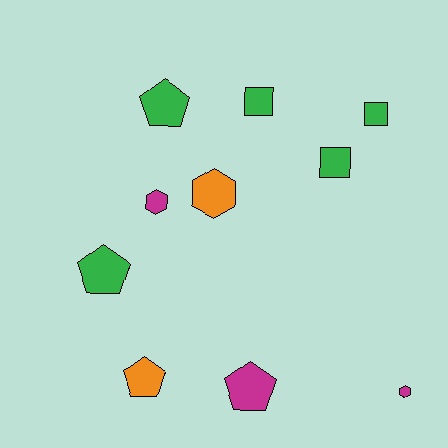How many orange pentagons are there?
There is 1 orange pentagon.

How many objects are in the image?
There are 10 objects.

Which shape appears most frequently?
Pentagon, with 4 objects.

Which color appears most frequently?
Green, with 5 objects.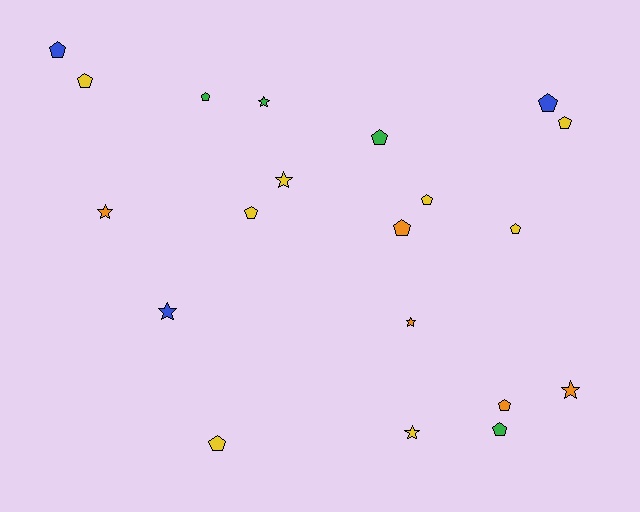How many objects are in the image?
There are 20 objects.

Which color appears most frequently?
Yellow, with 8 objects.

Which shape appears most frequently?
Pentagon, with 13 objects.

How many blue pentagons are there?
There are 2 blue pentagons.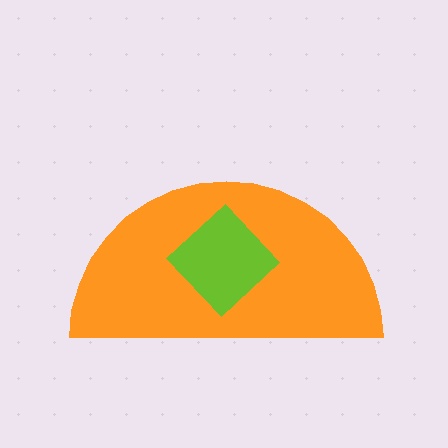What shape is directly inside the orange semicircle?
The lime diamond.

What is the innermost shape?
The lime diamond.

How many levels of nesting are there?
2.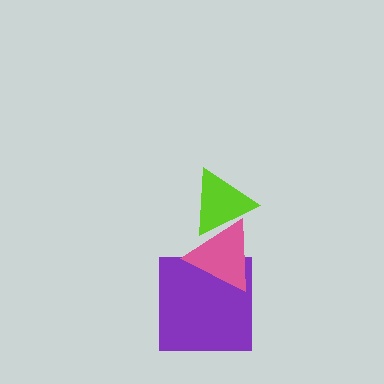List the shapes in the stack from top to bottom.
From top to bottom: the lime triangle, the pink triangle, the purple square.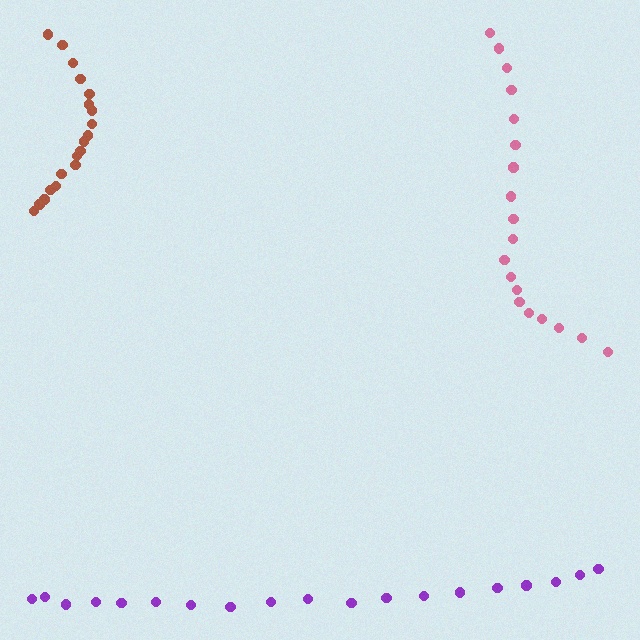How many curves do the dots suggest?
There are 3 distinct paths.